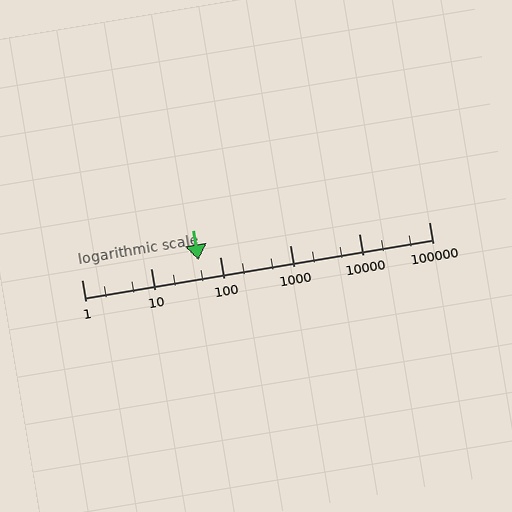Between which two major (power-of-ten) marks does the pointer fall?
The pointer is between 10 and 100.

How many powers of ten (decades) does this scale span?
The scale spans 5 decades, from 1 to 100000.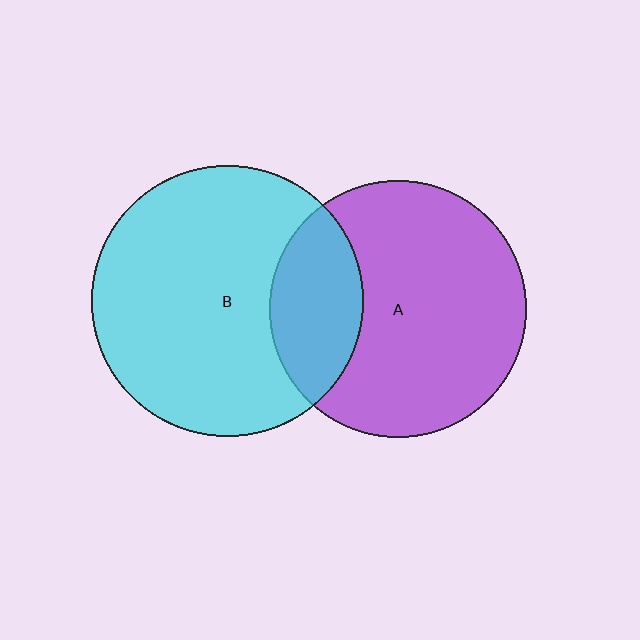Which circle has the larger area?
Circle B (cyan).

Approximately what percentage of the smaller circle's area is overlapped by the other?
Approximately 25%.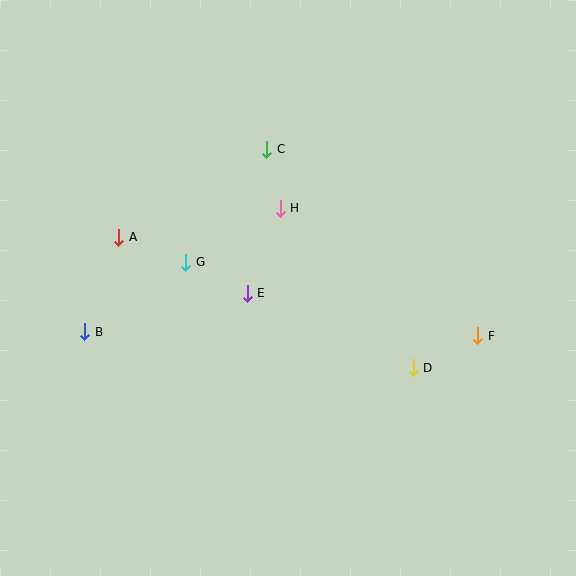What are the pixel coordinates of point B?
Point B is at (85, 332).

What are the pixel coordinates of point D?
Point D is at (413, 368).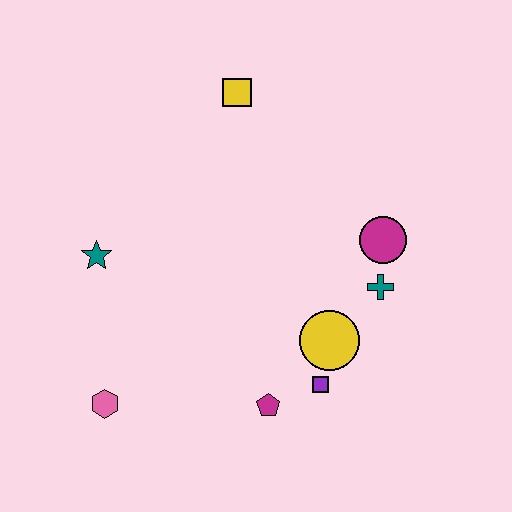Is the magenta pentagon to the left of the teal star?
No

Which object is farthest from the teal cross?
The pink hexagon is farthest from the teal cross.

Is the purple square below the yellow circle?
Yes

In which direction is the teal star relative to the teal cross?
The teal star is to the left of the teal cross.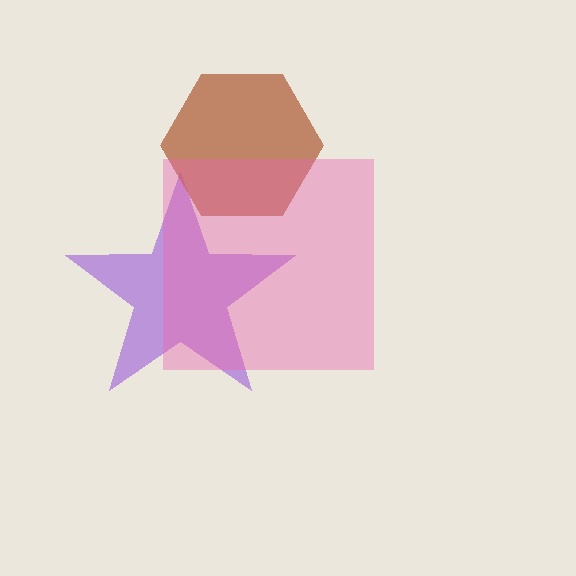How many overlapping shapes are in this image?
There are 3 overlapping shapes in the image.